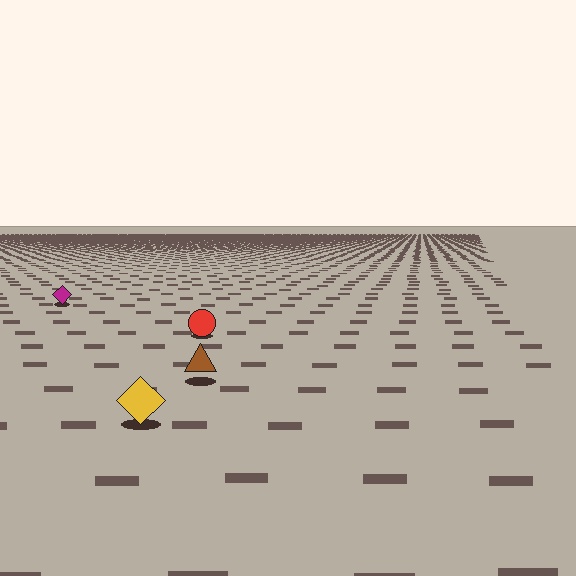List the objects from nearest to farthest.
From nearest to farthest: the yellow diamond, the brown triangle, the red circle, the magenta diamond.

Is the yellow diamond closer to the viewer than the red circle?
Yes. The yellow diamond is closer — you can tell from the texture gradient: the ground texture is coarser near it.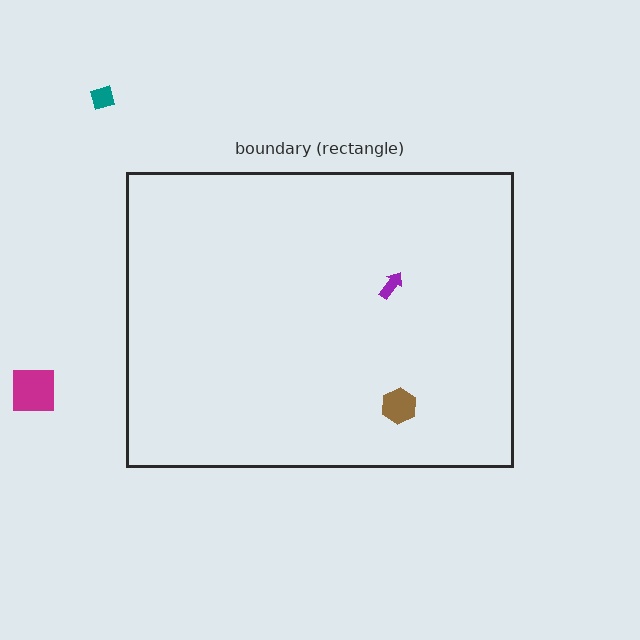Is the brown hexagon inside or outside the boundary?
Inside.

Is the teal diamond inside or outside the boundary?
Outside.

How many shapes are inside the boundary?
2 inside, 2 outside.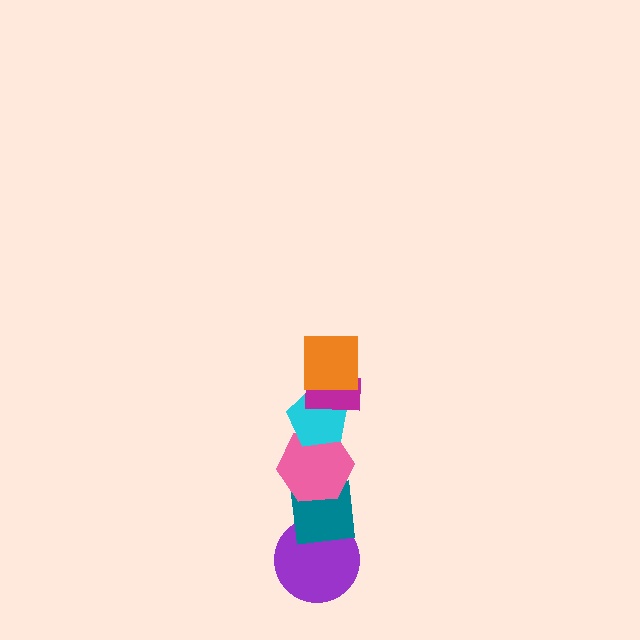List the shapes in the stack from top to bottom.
From top to bottom: the orange square, the magenta rectangle, the cyan pentagon, the pink hexagon, the teal square, the purple circle.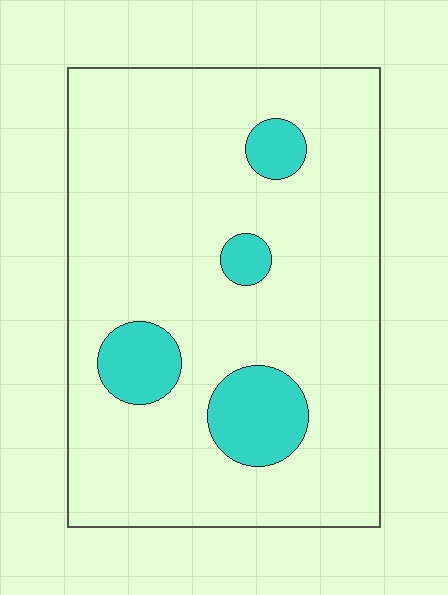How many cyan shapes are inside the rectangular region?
4.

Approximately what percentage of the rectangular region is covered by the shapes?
Approximately 15%.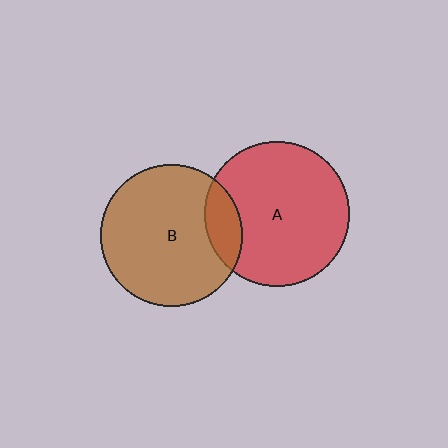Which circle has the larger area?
Circle A (red).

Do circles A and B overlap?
Yes.